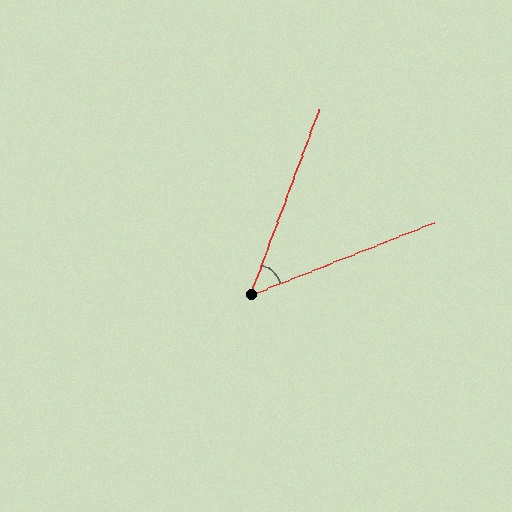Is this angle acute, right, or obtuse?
It is acute.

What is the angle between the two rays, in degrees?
Approximately 48 degrees.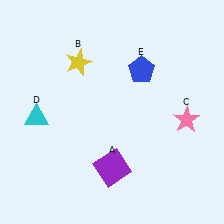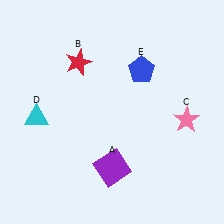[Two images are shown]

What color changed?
The star (B) changed from yellow in Image 1 to red in Image 2.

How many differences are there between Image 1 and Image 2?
There is 1 difference between the two images.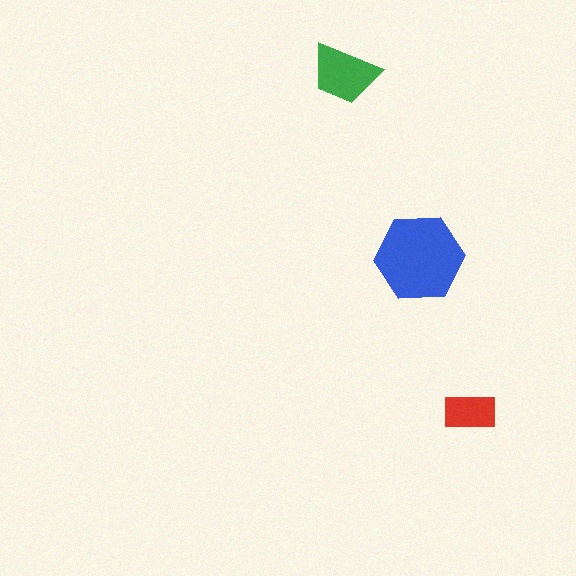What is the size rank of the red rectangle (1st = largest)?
3rd.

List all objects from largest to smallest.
The blue hexagon, the green trapezoid, the red rectangle.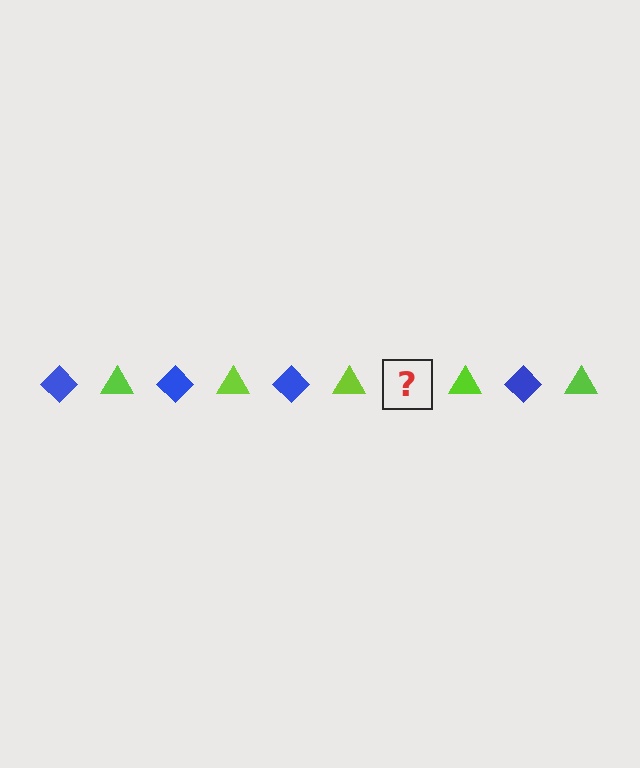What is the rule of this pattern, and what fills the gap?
The rule is that the pattern alternates between blue diamond and lime triangle. The gap should be filled with a blue diamond.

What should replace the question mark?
The question mark should be replaced with a blue diamond.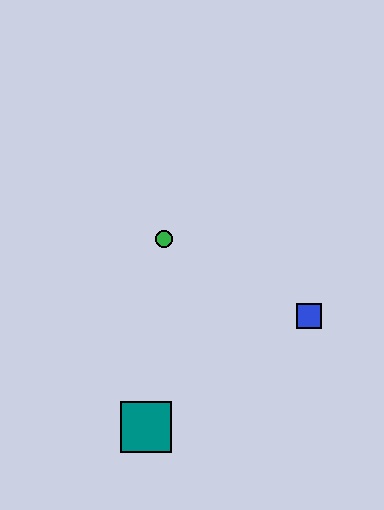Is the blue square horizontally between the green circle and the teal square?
No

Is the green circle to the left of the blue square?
Yes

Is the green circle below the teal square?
No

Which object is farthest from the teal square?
The blue square is farthest from the teal square.